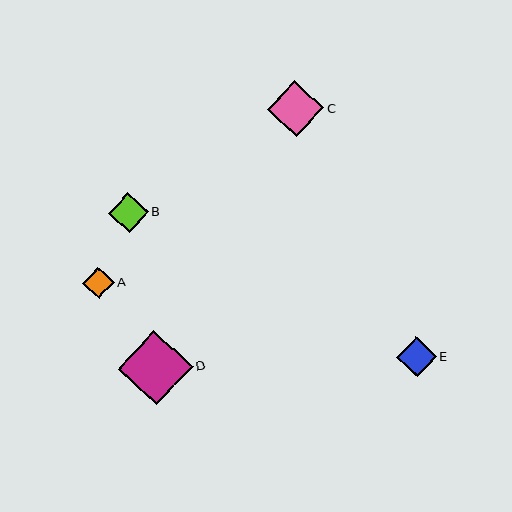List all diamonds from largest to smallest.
From largest to smallest: D, C, E, B, A.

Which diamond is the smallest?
Diamond A is the smallest with a size of approximately 31 pixels.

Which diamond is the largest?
Diamond D is the largest with a size of approximately 74 pixels.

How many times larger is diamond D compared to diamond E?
Diamond D is approximately 1.9 times the size of diamond E.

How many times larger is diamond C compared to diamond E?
Diamond C is approximately 1.4 times the size of diamond E.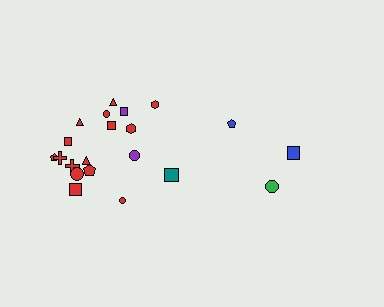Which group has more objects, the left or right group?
The left group.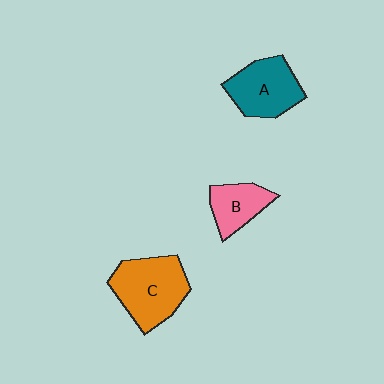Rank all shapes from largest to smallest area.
From largest to smallest: C (orange), A (teal), B (pink).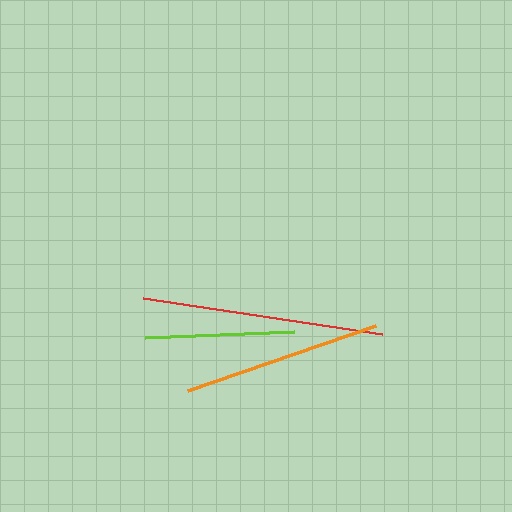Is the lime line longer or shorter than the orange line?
The orange line is longer than the lime line.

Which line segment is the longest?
The red line is the longest at approximately 241 pixels.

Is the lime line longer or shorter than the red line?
The red line is longer than the lime line.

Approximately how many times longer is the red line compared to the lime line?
The red line is approximately 1.6 times the length of the lime line.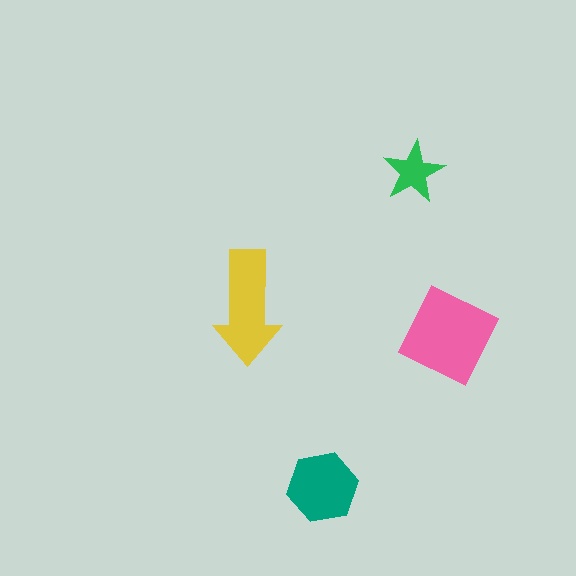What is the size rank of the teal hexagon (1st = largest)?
3rd.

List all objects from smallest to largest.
The green star, the teal hexagon, the yellow arrow, the pink diamond.